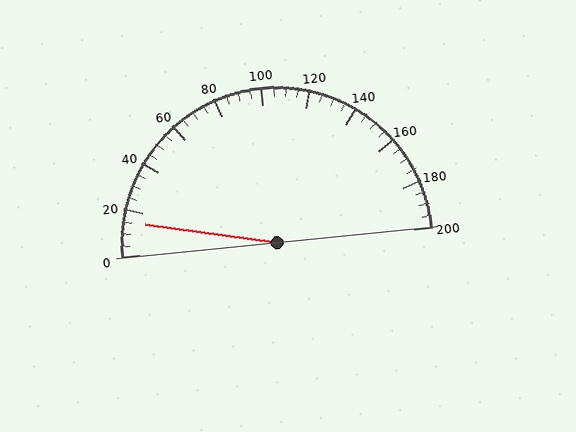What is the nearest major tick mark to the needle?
The nearest major tick mark is 20.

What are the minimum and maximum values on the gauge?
The gauge ranges from 0 to 200.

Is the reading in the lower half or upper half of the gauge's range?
The reading is in the lower half of the range (0 to 200).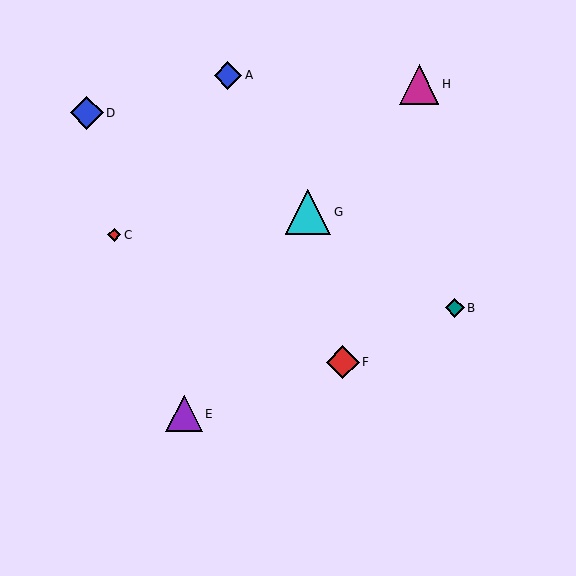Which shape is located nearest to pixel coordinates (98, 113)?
The blue diamond (labeled D) at (87, 113) is nearest to that location.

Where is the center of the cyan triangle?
The center of the cyan triangle is at (308, 212).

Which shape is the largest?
The cyan triangle (labeled G) is the largest.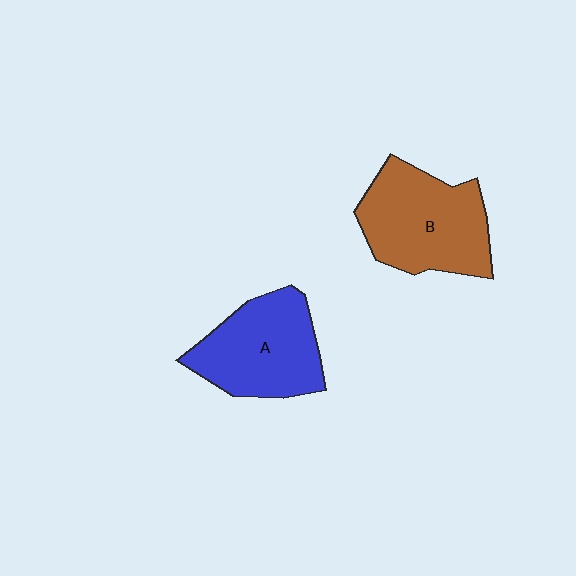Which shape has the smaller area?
Shape A (blue).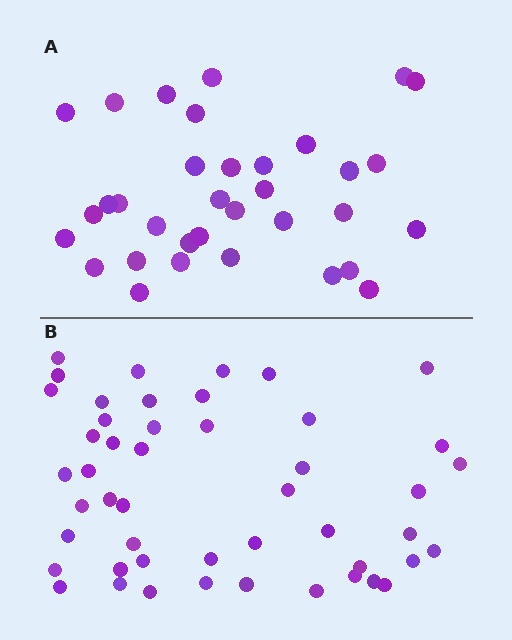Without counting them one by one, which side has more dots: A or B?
Region B (the bottom region) has more dots.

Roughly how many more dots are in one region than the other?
Region B has approximately 15 more dots than region A.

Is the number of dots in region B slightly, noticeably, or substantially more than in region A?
Region B has noticeably more, but not dramatically so. The ratio is roughly 1.4 to 1.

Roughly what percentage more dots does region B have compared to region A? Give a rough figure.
About 40% more.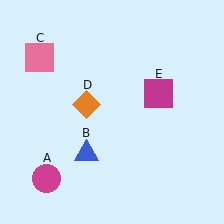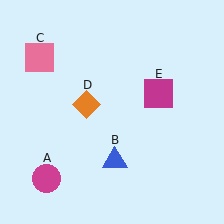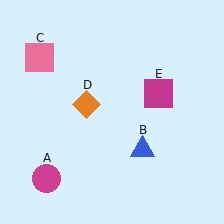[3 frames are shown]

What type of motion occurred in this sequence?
The blue triangle (object B) rotated counterclockwise around the center of the scene.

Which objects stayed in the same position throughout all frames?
Magenta circle (object A) and pink square (object C) and orange diamond (object D) and magenta square (object E) remained stationary.